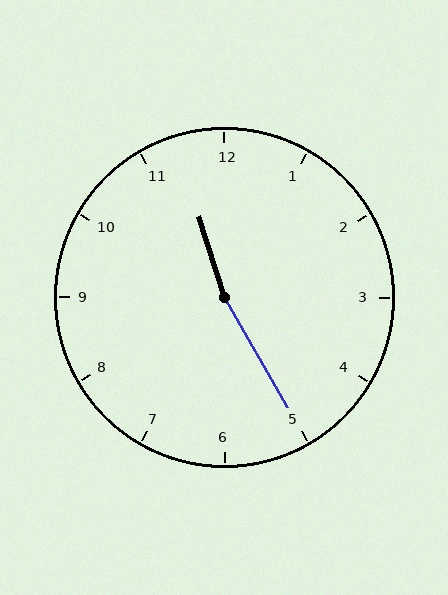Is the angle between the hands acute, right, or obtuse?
It is obtuse.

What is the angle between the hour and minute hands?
Approximately 168 degrees.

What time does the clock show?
11:25.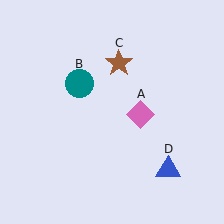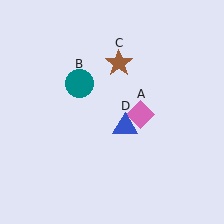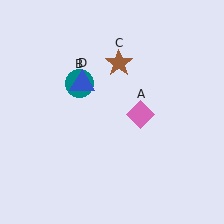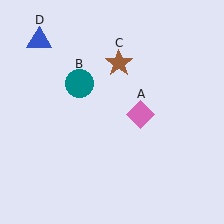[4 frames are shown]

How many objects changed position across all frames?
1 object changed position: blue triangle (object D).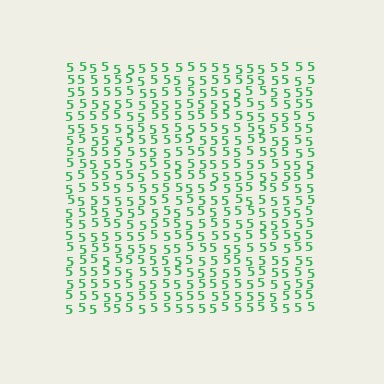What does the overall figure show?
The overall figure shows a square.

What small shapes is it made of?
It is made of small digit 5's.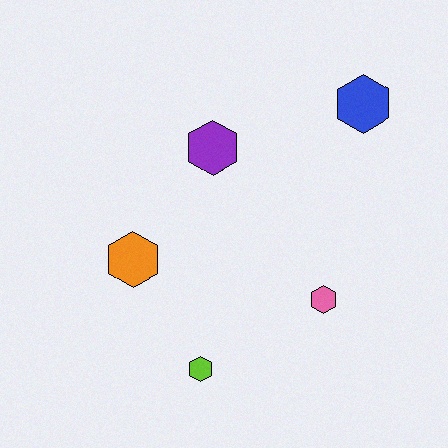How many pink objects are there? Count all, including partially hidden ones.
There is 1 pink object.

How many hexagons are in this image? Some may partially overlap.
There are 5 hexagons.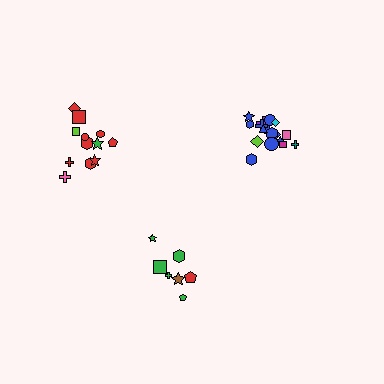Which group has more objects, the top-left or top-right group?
The top-right group.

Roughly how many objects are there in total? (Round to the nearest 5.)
Roughly 35 objects in total.